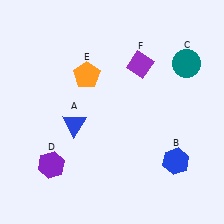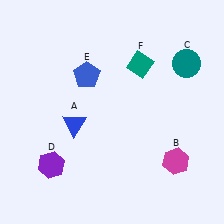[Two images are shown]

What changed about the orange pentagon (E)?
In Image 1, E is orange. In Image 2, it changed to blue.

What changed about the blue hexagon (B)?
In Image 1, B is blue. In Image 2, it changed to magenta.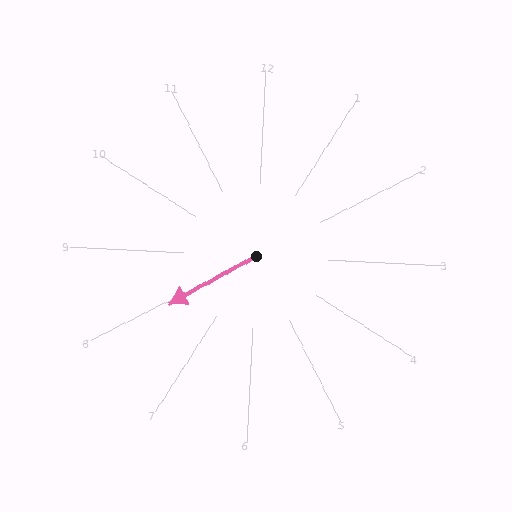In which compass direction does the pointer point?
Southwest.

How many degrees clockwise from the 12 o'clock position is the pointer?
Approximately 238 degrees.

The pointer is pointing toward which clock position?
Roughly 8 o'clock.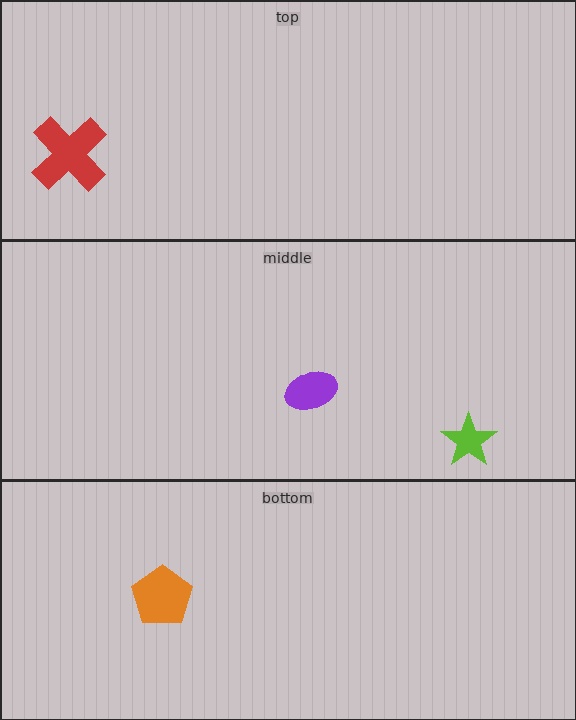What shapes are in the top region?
The red cross.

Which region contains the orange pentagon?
The bottom region.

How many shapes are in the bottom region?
1.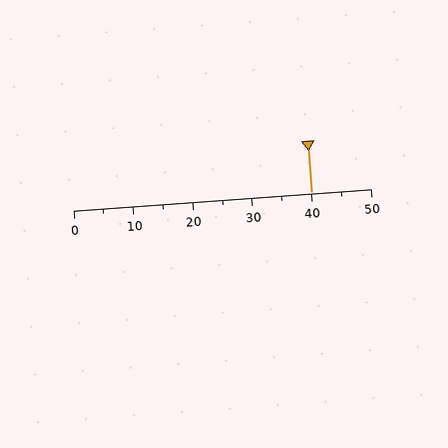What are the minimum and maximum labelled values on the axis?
The axis runs from 0 to 50.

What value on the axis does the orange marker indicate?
The marker indicates approximately 40.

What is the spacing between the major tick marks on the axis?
The major ticks are spaced 10 apart.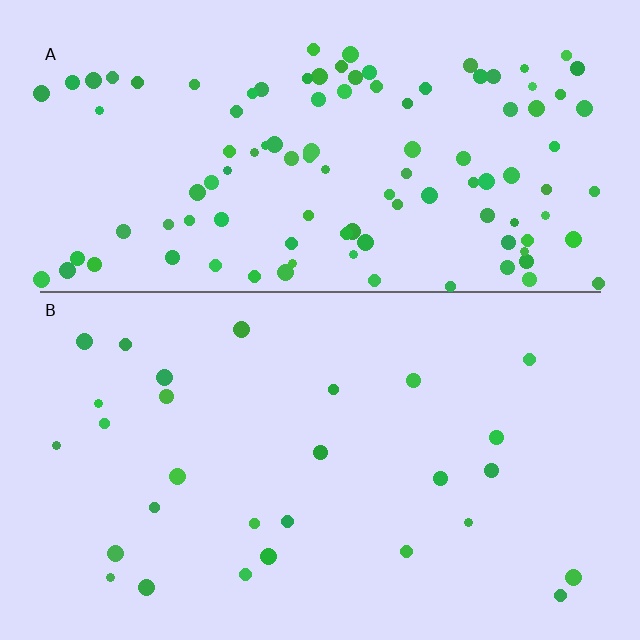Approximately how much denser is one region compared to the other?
Approximately 4.0× — region A over region B.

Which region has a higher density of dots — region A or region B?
A (the top).